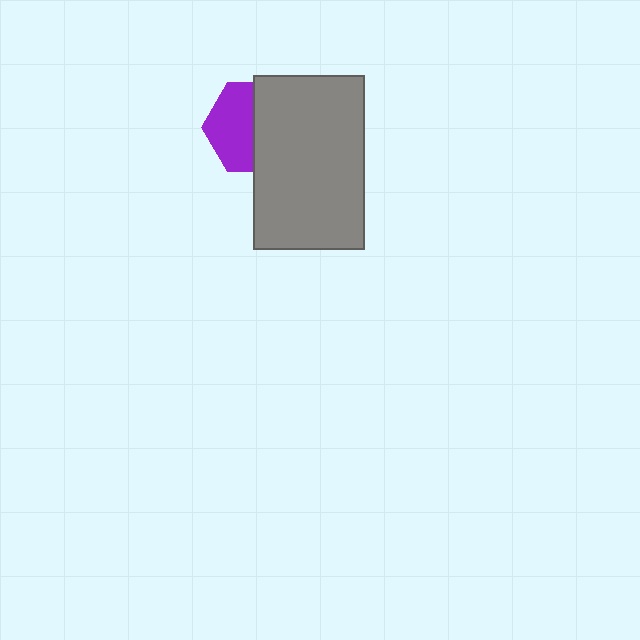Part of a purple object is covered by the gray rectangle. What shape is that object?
It is a hexagon.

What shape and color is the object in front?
The object in front is a gray rectangle.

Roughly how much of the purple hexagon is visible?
About half of it is visible (roughly 51%).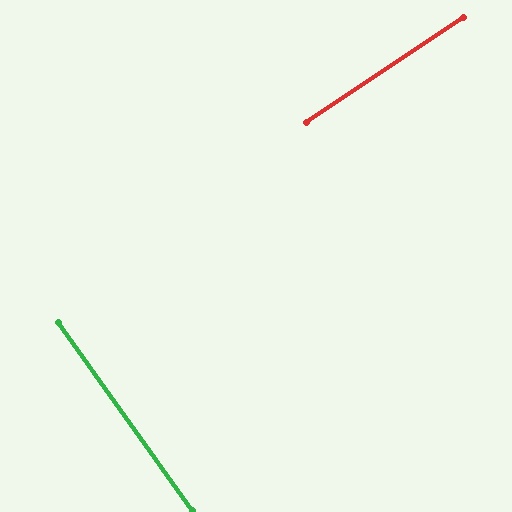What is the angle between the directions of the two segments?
Approximately 88 degrees.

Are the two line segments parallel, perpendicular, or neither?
Perpendicular — they meet at approximately 88°.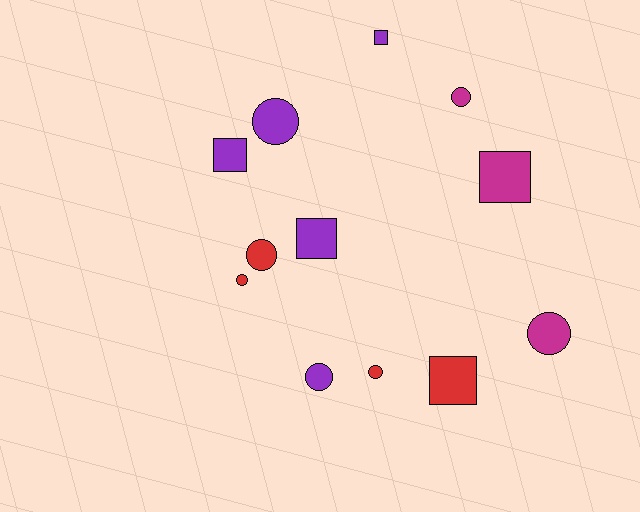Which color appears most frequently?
Purple, with 5 objects.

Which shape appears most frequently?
Circle, with 7 objects.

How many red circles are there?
There are 3 red circles.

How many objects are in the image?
There are 12 objects.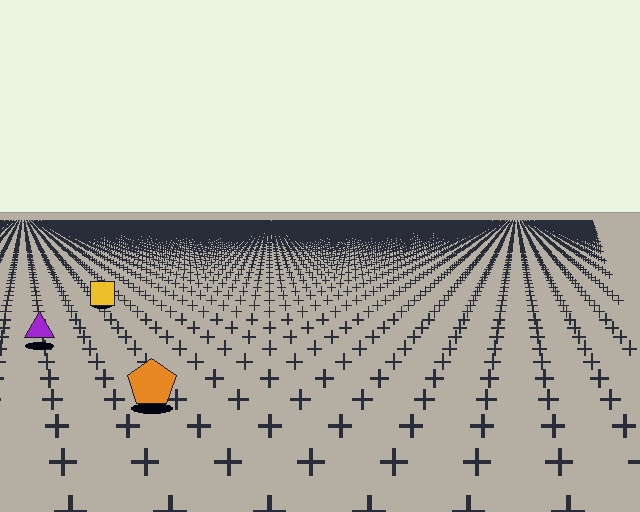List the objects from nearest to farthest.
From nearest to farthest: the orange pentagon, the purple triangle, the yellow square.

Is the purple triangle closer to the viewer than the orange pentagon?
No. The orange pentagon is closer — you can tell from the texture gradient: the ground texture is coarser near it.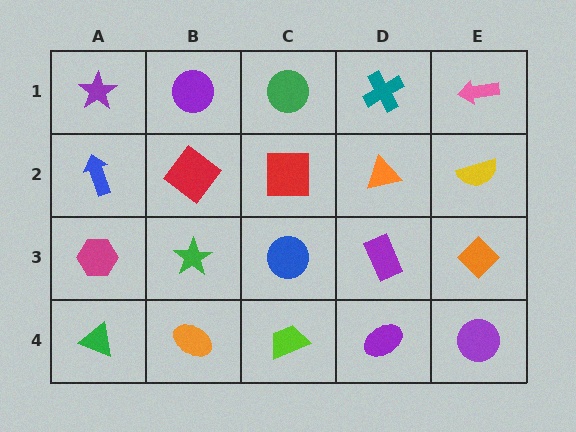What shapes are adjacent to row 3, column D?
An orange triangle (row 2, column D), a purple ellipse (row 4, column D), a blue circle (row 3, column C), an orange diamond (row 3, column E).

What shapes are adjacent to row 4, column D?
A purple rectangle (row 3, column D), a lime trapezoid (row 4, column C), a purple circle (row 4, column E).